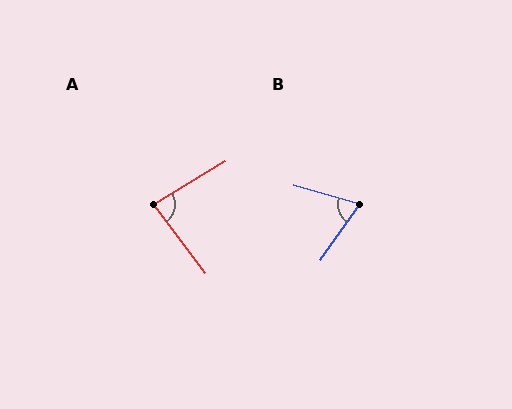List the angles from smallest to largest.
B (71°), A (84°).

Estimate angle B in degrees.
Approximately 71 degrees.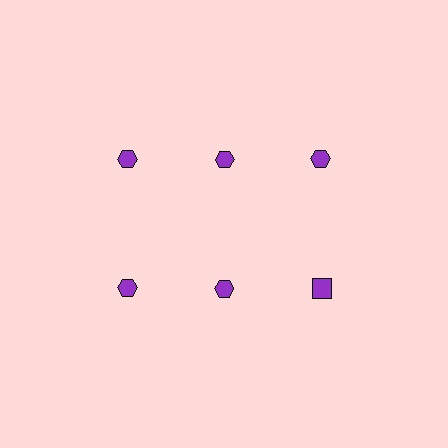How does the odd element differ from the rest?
It has a different shape: square instead of hexagon.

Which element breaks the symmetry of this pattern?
The purple square in the second row, center column breaks the symmetry. All other shapes are purple hexagons.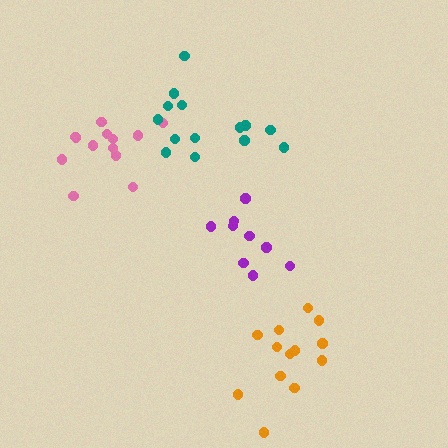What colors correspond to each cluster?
The clusters are colored: purple, orange, pink, teal.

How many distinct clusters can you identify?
There are 4 distinct clusters.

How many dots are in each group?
Group 1: 9 dots, Group 2: 13 dots, Group 3: 13 dots, Group 4: 14 dots (49 total).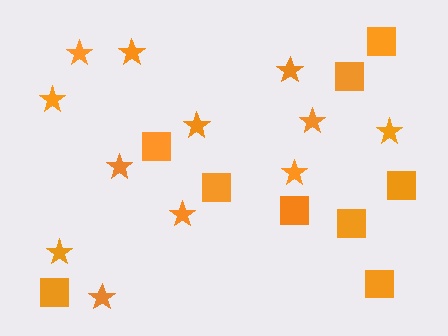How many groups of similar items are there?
There are 2 groups: one group of squares (9) and one group of stars (12).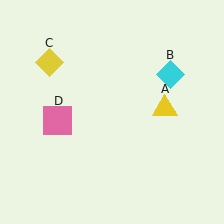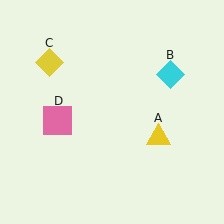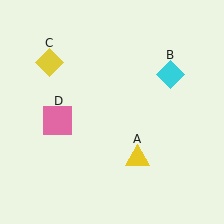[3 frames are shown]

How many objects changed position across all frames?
1 object changed position: yellow triangle (object A).